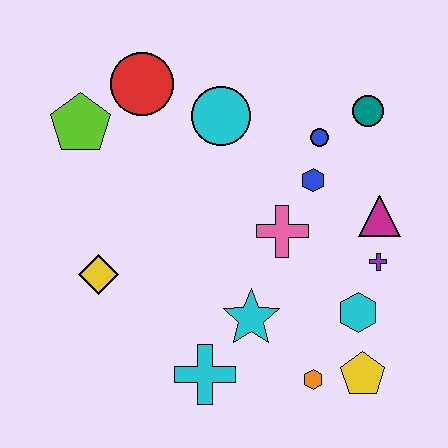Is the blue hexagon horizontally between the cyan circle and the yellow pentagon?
Yes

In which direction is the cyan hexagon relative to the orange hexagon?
The cyan hexagon is above the orange hexagon.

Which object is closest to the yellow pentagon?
The orange hexagon is closest to the yellow pentagon.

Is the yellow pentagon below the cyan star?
Yes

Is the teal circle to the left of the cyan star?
No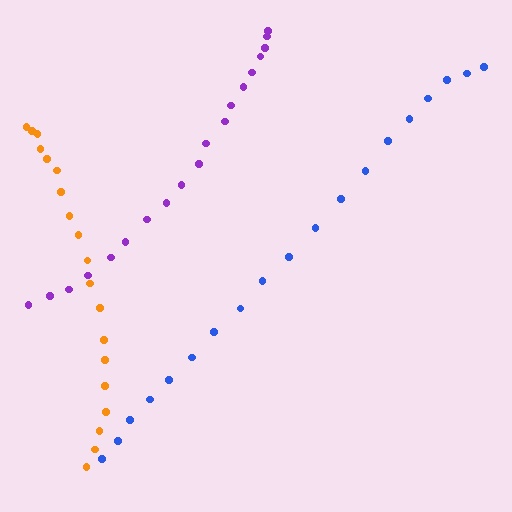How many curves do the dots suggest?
There are 3 distinct paths.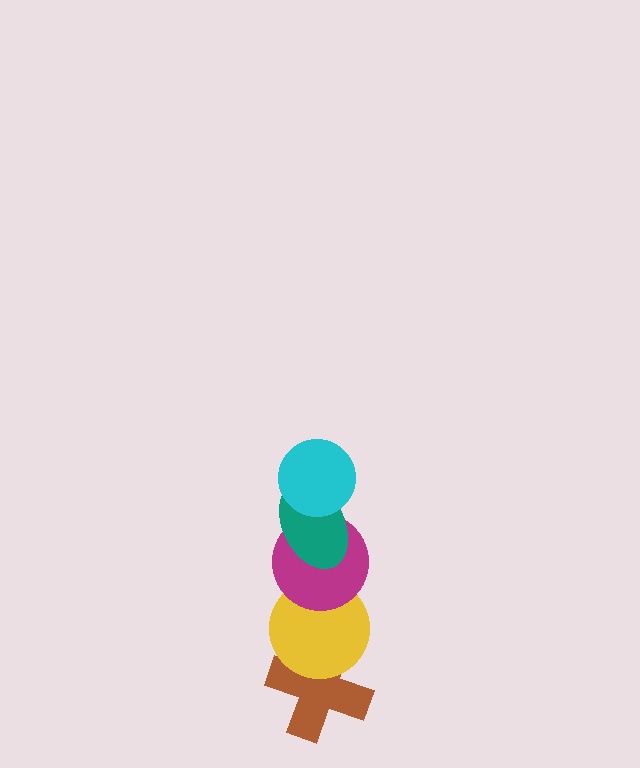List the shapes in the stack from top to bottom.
From top to bottom: the cyan circle, the teal ellipse, the magenta circle, the yellow circle, the brown cross.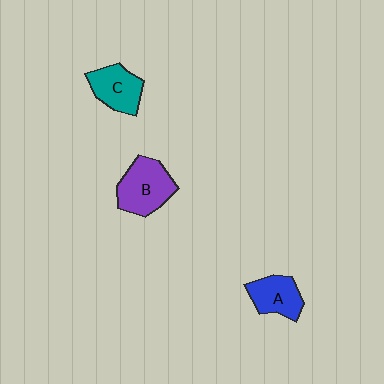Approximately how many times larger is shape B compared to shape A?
Approximately 1.4 times.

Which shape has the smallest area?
Shape A (blue).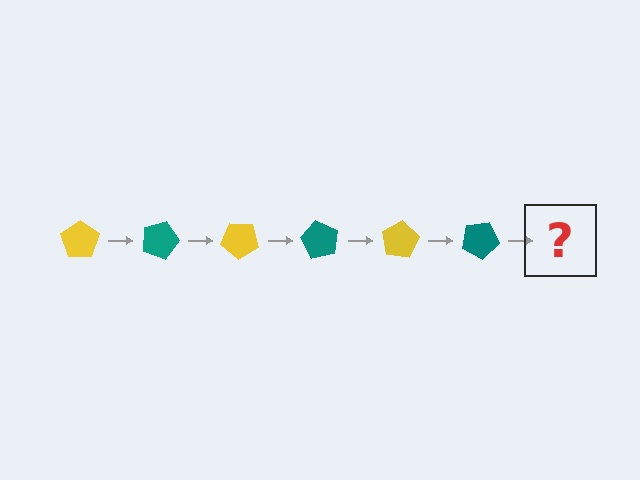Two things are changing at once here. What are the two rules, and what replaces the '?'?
The two rules are that it rotates 20 degrees each step and the color cycles through yellow and teal. The '?' should be a yellow pentagon, rotated 120 degrees from the start.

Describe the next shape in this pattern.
It should be a yellow pentagon, rotated 120 degrees from the start.